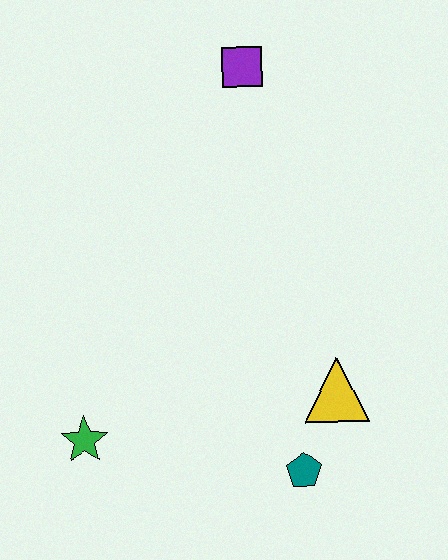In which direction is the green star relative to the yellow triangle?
The green star is to the left of the yellow triangle.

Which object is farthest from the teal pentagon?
The purple square is farthest from the teal pentagon.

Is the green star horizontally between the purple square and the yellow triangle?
No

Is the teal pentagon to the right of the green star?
Yes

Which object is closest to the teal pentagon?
The yellow triangle is closest to the teal pentagon.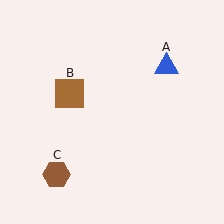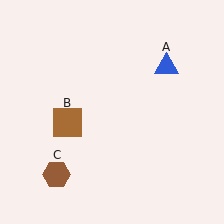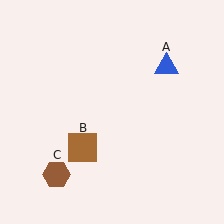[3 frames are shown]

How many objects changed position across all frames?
1 object changed position: brown square (object B).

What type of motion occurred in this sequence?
The brown square (object B) rotated counterclockwise around the center of the scene.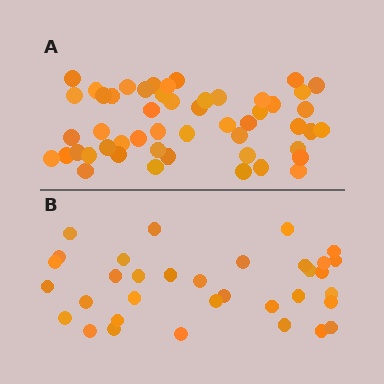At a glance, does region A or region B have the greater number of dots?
Region A (the top region) has more dots.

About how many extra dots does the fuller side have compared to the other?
Region A has approximately 15 more dots than region B.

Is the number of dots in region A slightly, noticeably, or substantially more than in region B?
Region A has substantially more. The ratio is roughly 1.5 to 1.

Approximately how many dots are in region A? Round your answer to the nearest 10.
About 50 dots. (The exact count is 51, which rounds to 50.)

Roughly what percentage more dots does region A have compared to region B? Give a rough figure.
About 50% more.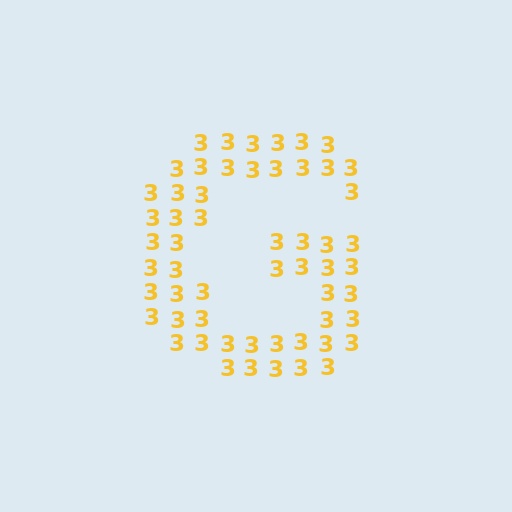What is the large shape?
The large shape is the letter G.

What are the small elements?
The small elements are digit 3's.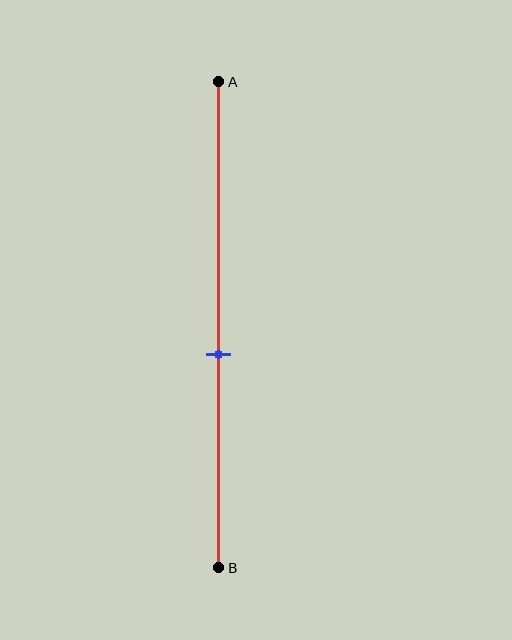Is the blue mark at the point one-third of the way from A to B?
No, the mark is at about 55% from A, not at the 33% one-third point.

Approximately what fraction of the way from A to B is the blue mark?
The blue mark is approximately 55% of the way from A to B.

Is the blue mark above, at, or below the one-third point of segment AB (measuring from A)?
The blue mark is below the one-third point of segment AB.